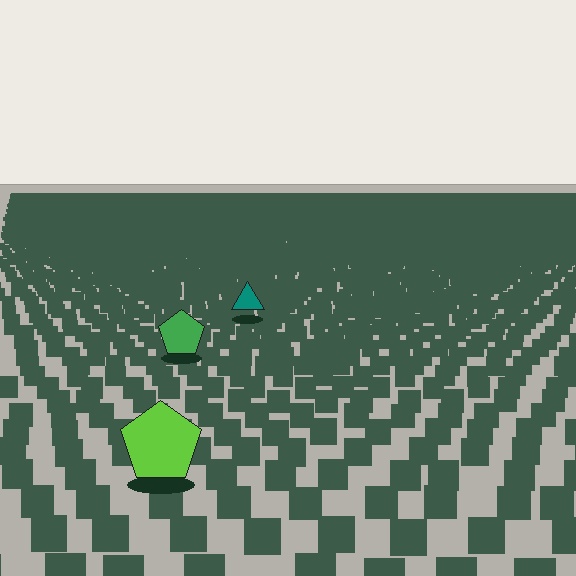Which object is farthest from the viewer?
The teal triangle is farthest from the viewer. It appears smaller and the ground texture around it is denser.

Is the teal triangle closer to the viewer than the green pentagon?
No. The green pentagon is closer — you can tell from the texture gradient: the ground texture is coarser near it.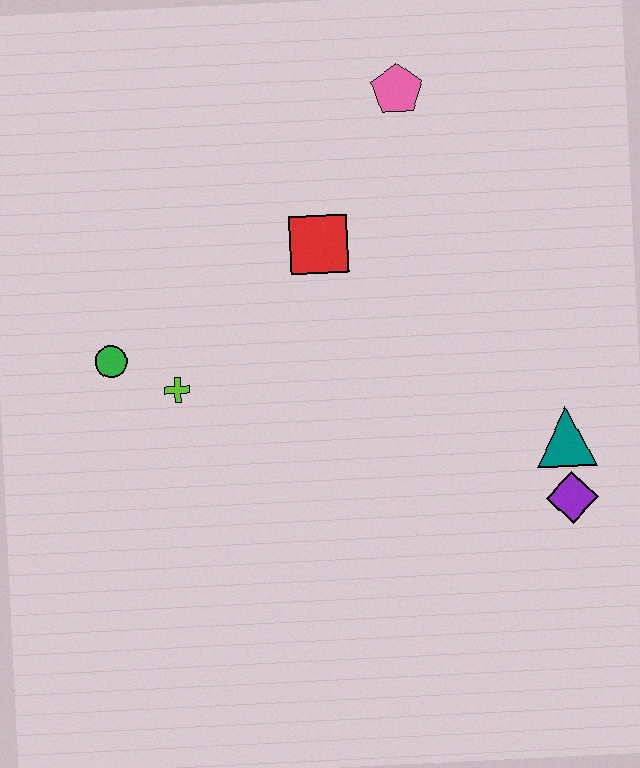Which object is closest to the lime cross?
The green circle is closest to the lime cross.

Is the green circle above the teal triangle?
Yes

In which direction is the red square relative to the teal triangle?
The red square is to the left of the teal triangle.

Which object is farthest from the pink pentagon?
The purple diamond is farthest from the pink pentagon.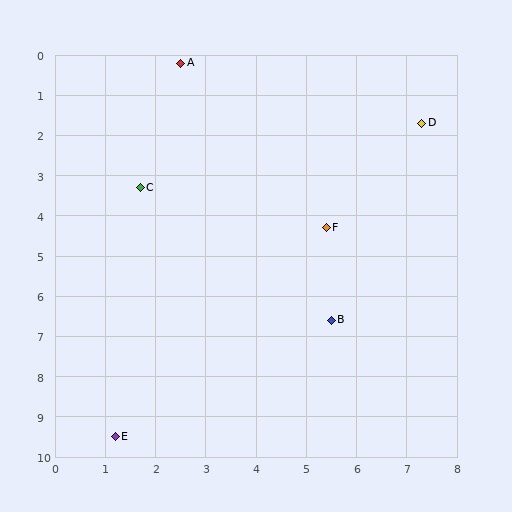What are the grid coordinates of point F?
Point F is at approximately (5.4, 4.3).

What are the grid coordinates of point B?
Point B is at approximately (5.5, 6.6).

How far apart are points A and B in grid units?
Points A and B are about 7.1 grid units apart.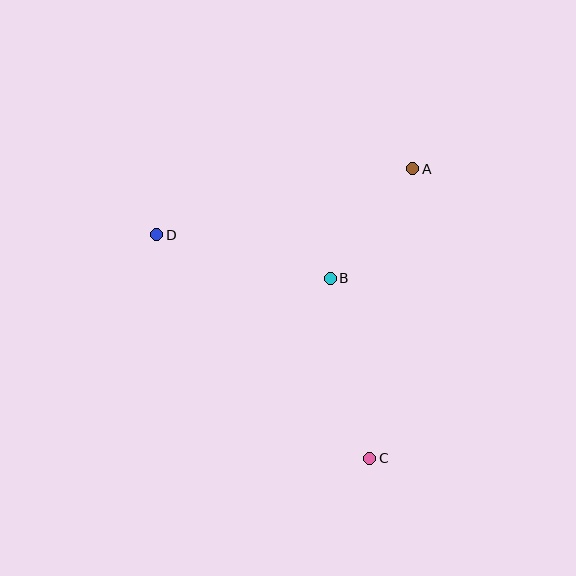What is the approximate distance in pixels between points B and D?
The distance between B and D is approximately 179 pixels.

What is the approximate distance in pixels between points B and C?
The distance between B and C is approximately 184 pixels.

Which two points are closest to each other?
Points A and B are closest to each other.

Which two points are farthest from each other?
Points C and D are farthest from each other.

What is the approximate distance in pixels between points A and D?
The distance between A and D is approximately 265 pixels.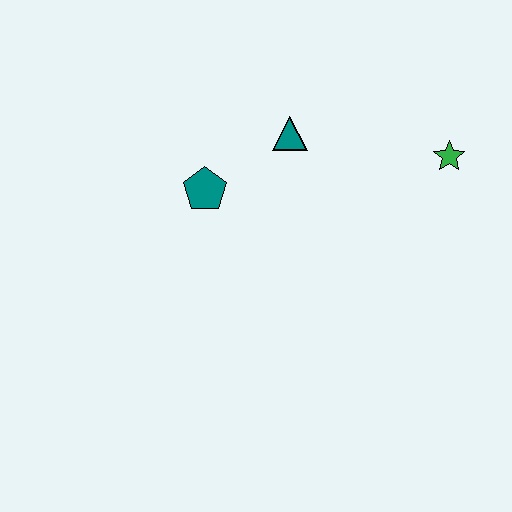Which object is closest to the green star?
The teal triangle is closest to the green star.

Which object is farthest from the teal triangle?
The green star is farthest from the teal triangle.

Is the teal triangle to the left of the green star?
Yes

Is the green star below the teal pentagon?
No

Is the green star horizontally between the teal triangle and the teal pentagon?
No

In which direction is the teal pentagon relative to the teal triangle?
The teal pentagon is to the left of the teal triangle.